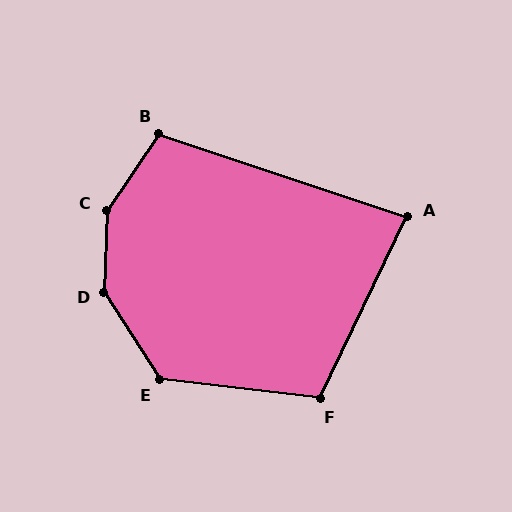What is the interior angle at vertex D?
Approximately 146 degrees (obtuse).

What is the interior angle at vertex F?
Approximately 109 degrees (obtuse).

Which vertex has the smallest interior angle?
A, at approximately 83 degrees.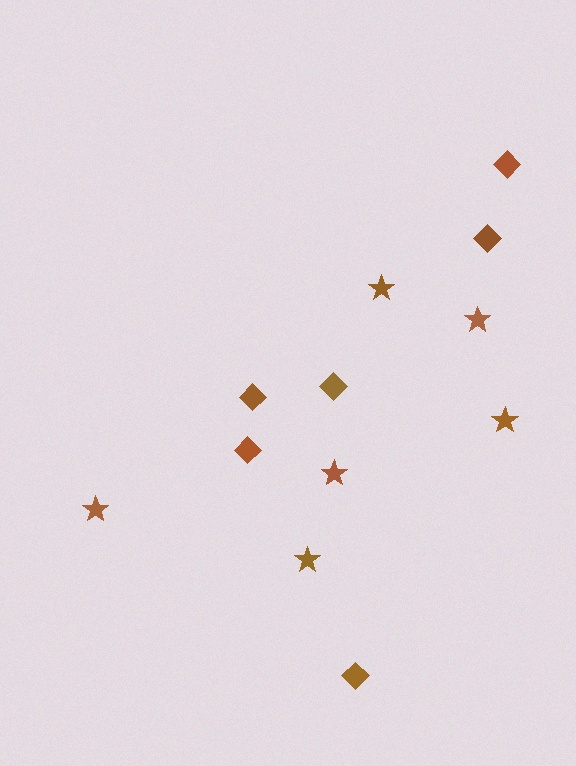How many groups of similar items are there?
There are 2 groups: one group of stars (6) and one group of diamonds (6).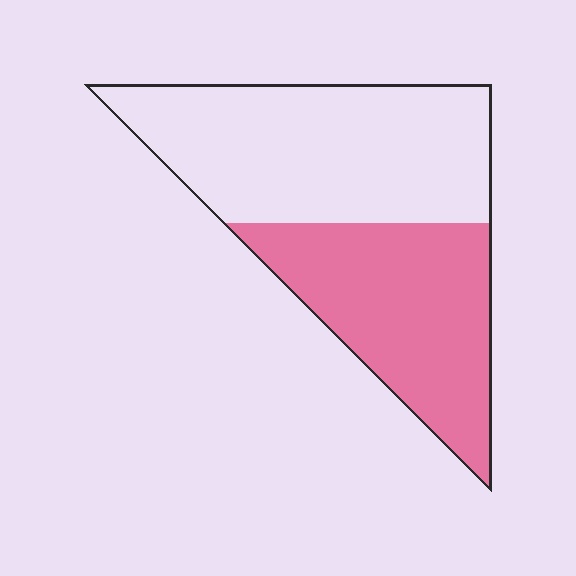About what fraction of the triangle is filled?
About two fifths (2/5).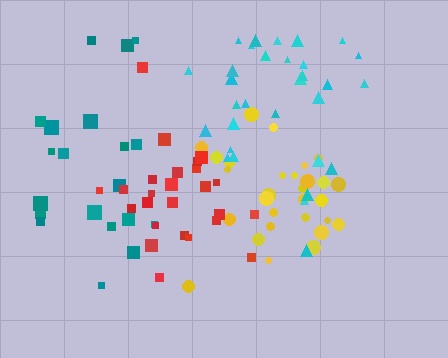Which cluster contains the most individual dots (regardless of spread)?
Cyan (31).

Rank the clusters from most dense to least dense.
yellow, cyan, red, teal.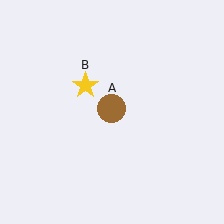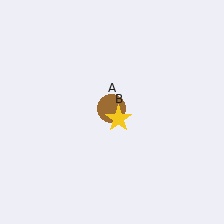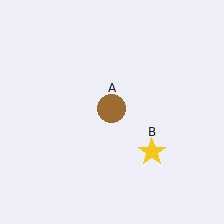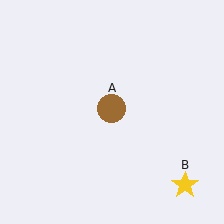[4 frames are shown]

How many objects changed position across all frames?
1 object changed position: yellow star (object B).